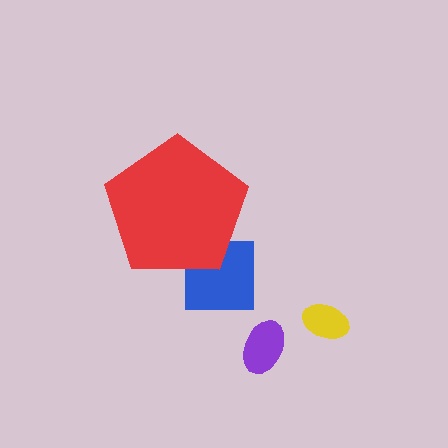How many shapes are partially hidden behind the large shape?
1 shape is partially hidden.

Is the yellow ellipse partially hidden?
No, the yellow ellipse is fully visible.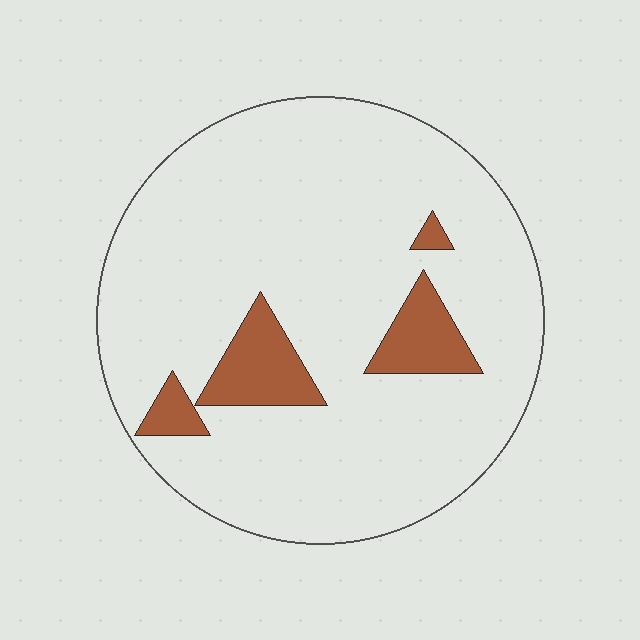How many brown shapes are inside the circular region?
4.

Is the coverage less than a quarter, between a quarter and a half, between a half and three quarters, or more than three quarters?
Less than a quarter.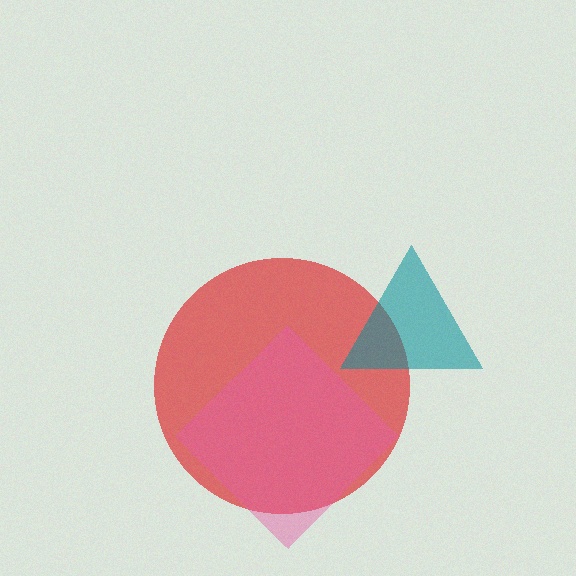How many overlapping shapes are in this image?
There are 3 overlapping shapes in the image.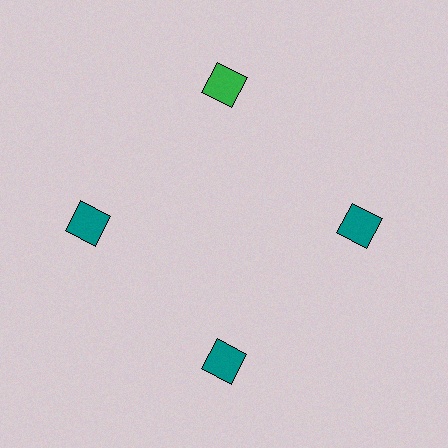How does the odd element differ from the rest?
It has a different color: green instead of teal.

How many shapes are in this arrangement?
There are 4 shapes arranged in a ring pattern.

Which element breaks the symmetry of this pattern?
The green diamond at roughly the 12 o'clock position breaks the symmetry. All other shapes are teal diamonds.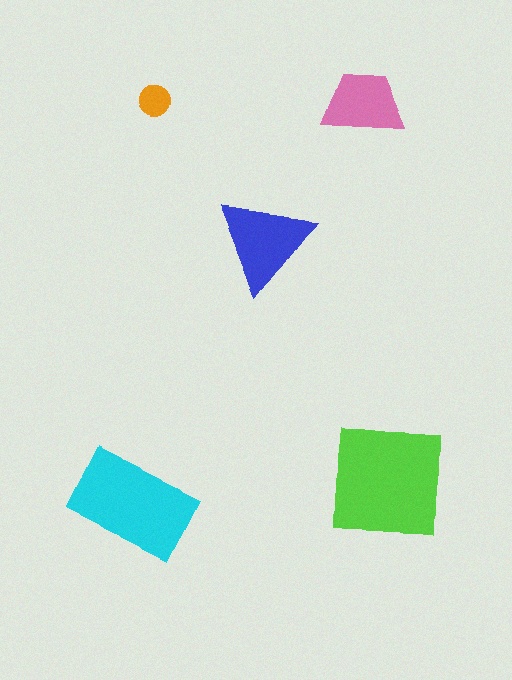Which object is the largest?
The lime square.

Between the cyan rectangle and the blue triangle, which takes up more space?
The cyan rectangle.